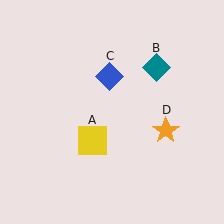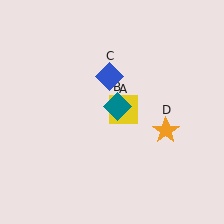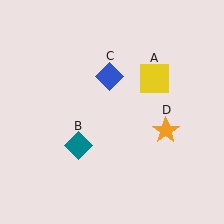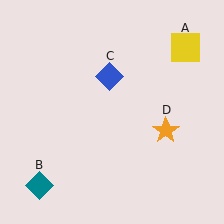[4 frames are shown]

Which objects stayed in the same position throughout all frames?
Blue diamond (object C) and orange star (object D) remained stationary.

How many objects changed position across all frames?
2 objects changed position: yellow square (object A), teal diamond (object B).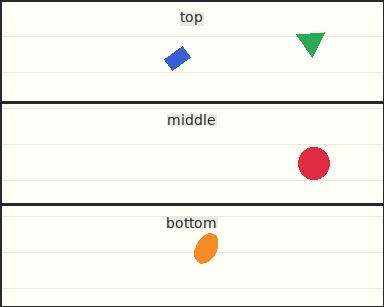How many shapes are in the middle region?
1.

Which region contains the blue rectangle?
The top region.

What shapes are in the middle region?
The red circle.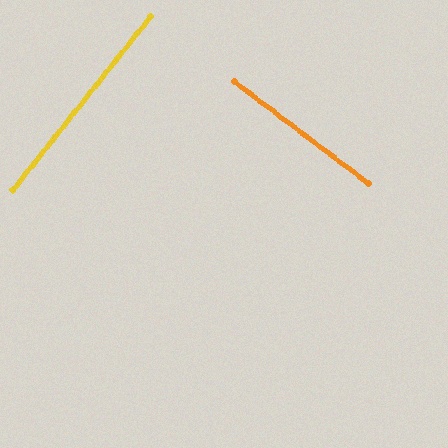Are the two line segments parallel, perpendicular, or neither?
Perpendicular — they meet at approximately 89°.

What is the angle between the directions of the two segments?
Approximately 89 degrees.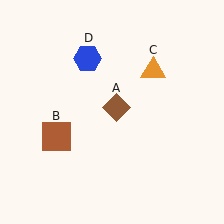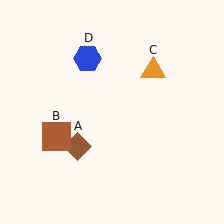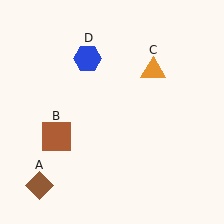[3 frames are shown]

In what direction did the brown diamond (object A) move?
The brown diamond (object A) moved down and to the left.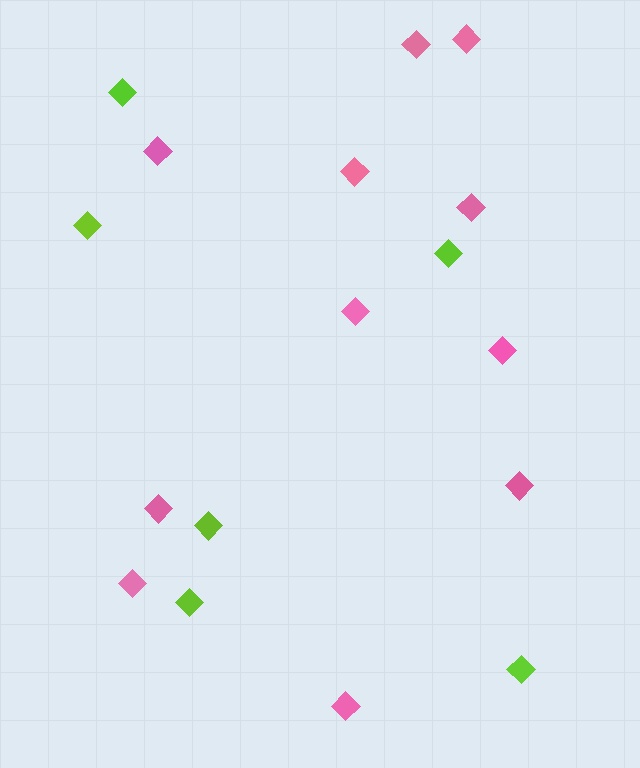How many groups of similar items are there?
There are 2 groups: one group of lime diamonds (6) and one group of pink diamonds (11).